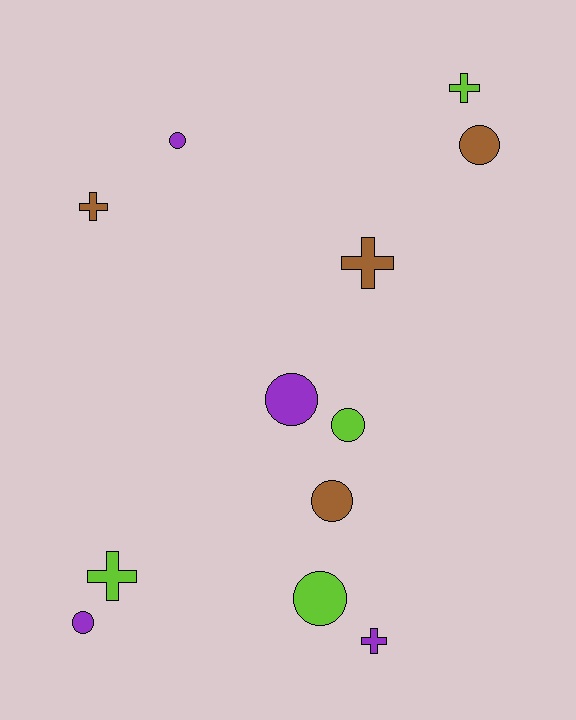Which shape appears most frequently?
Circle, with 7 objects.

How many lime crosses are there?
There are 2 lime crosses.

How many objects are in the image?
There are 12 objects.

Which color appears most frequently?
Lime, with 4 objects.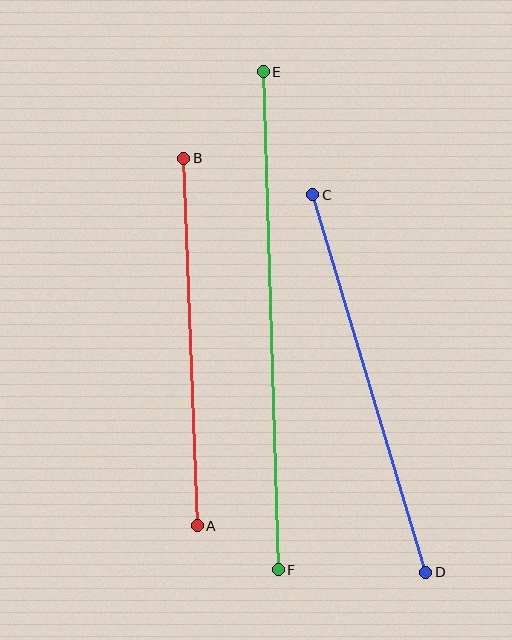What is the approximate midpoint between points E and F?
The midpoint is at approximately (271, 321) pixels.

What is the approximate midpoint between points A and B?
The midpoint is at approximately (190, 342) pixels.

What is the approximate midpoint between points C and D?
The midpoint is at approximately (369, 384) pixels.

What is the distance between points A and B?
The distance is approximately 368 pixels.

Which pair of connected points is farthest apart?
Points E and F are farthest apart.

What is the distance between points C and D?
The distance is approximately 394 pixels.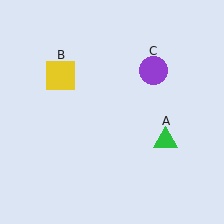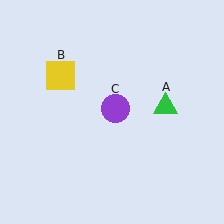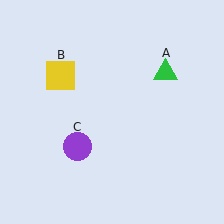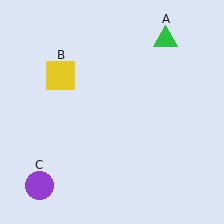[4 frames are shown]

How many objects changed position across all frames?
2 objects changed position: green triangle (object A), purple circle (object C).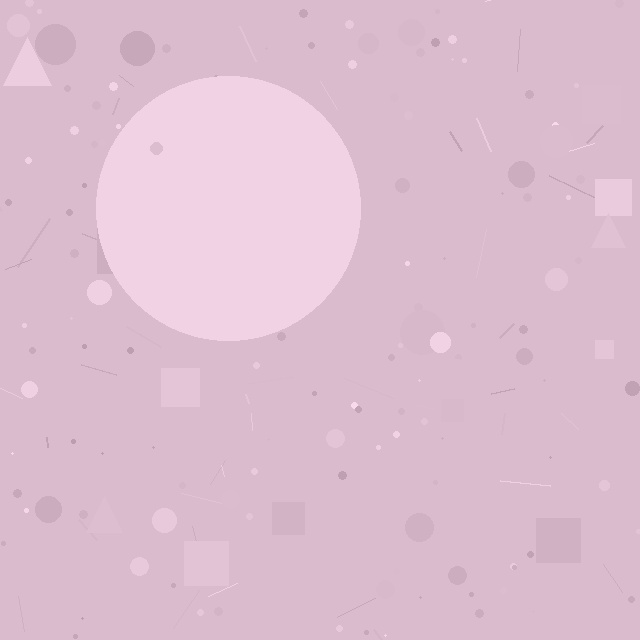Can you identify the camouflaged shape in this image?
The camouflaged shape is a circle.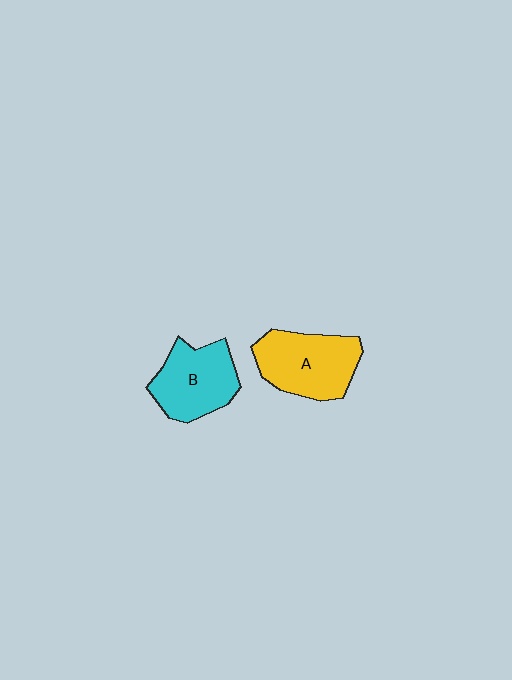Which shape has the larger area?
Shape A (yellow).